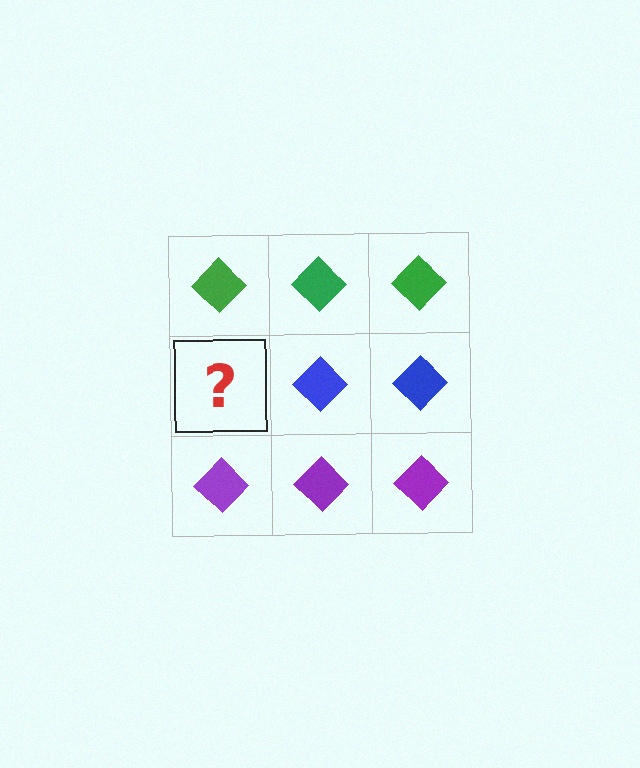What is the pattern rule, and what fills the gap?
The rule is that each row has a consistent color. The gap should be filled with a blue diamond.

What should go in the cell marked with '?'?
The missing cell should contain a blue diamond.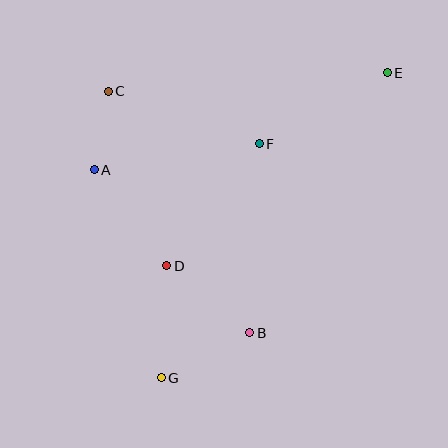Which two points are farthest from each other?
Points E and G are farthest from each other.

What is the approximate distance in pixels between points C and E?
The distance between C and E is approximately 280 pixels.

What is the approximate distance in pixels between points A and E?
The distance between A and E is approximately 309 pixels.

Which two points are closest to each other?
Points A and C are closest to each other.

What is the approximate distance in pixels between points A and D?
The distance between A and D is approximately 120 pixels.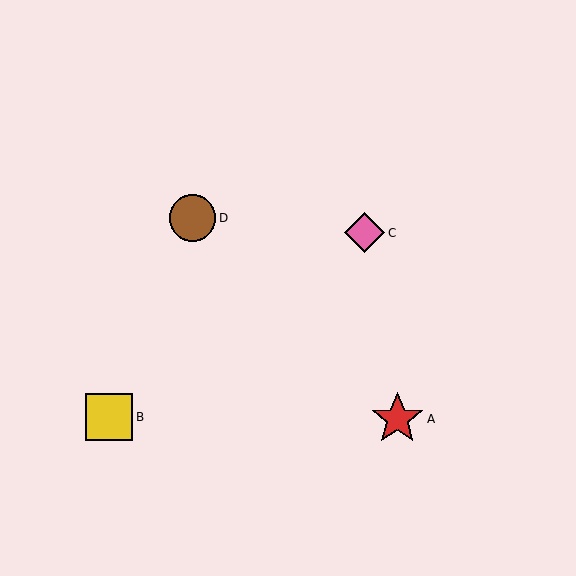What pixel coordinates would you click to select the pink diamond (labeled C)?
Click at (364, 233) to select the pink diamond C.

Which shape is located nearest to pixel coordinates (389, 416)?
The red star (labeled A) at (397, 419) is nearest to that location.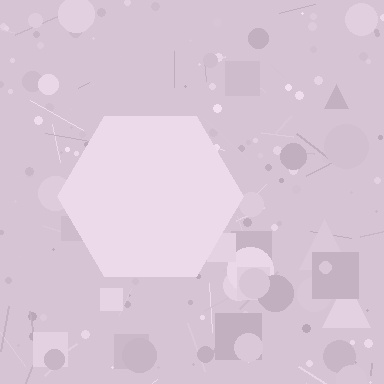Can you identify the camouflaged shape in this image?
The camouflaged shape is a hexagon.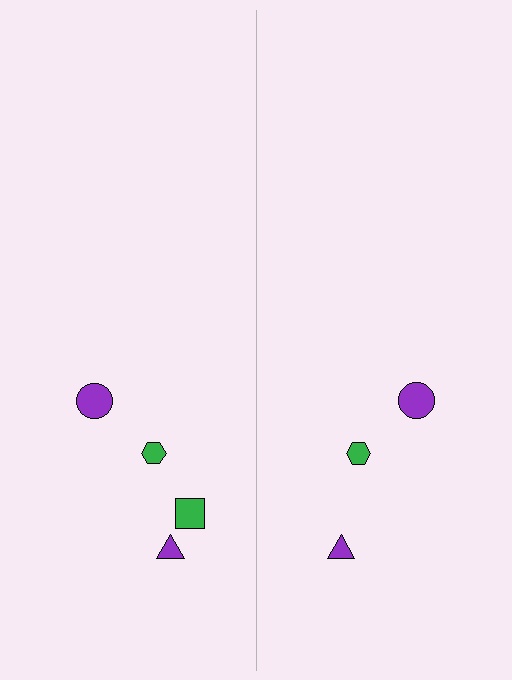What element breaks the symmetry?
A green square is missing from the right side.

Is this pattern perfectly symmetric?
No, the pattern is not perfectly symmetric. A green square is missing from the right side.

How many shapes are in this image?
There are 7 shapes in this image.